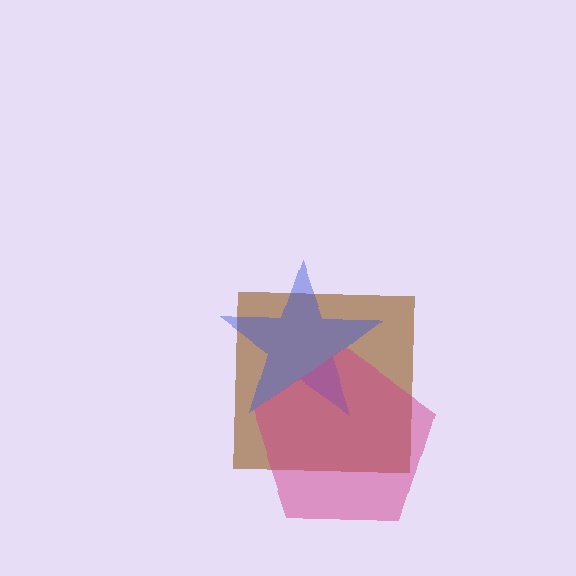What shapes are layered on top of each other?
The layered shapes are: a brown square, a blue star, a magenta pentagon.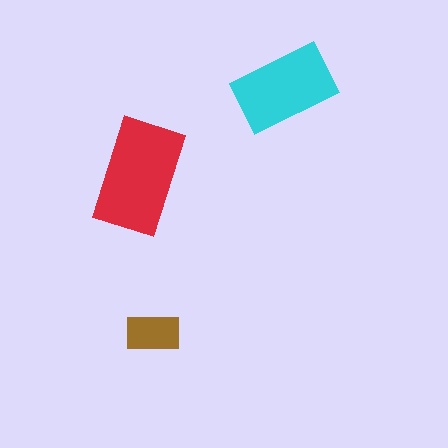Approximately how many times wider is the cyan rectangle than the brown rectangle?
About 2 times wider.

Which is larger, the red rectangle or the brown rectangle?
The red one.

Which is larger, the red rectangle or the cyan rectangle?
The red one.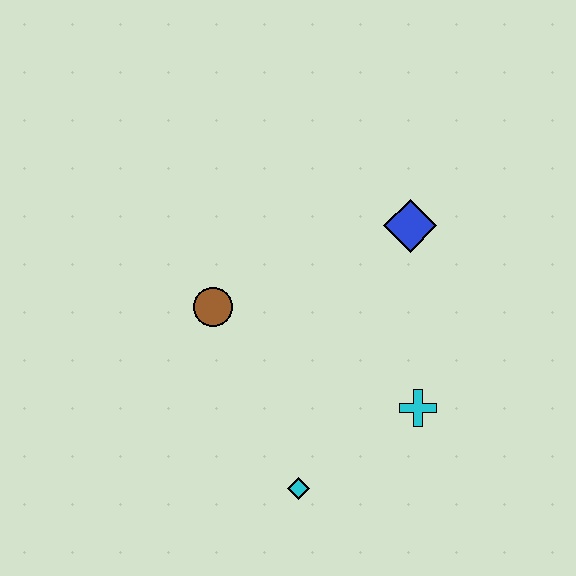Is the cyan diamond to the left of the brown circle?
No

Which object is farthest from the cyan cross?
The brown circle is farthest from the cyan cross.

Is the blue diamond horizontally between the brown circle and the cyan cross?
Yes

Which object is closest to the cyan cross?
The cyan diamond is closest to the cyan cross.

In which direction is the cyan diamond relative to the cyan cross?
The cyan diamond is to the left of the cyan cross.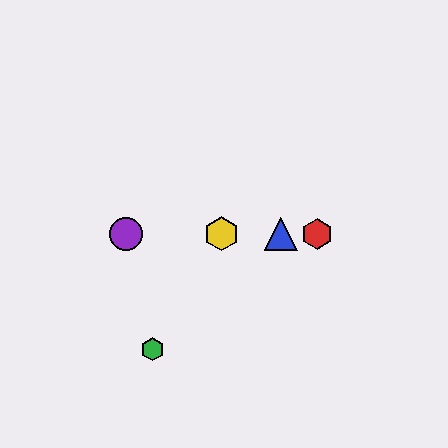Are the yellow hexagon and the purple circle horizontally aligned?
Yes, both are at y≈234.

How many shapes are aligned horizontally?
4 shapes (the red hexagon, the blue triangle, the yellow hexagon, the purple circle) are aligned horizontally.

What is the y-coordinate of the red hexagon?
The red hexagon is at y≈234.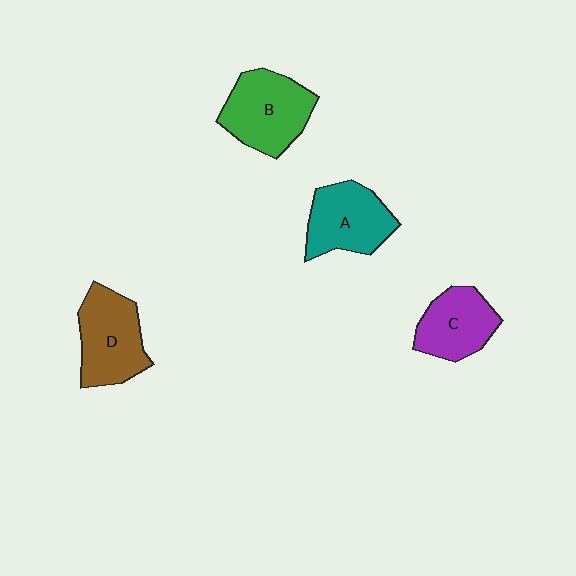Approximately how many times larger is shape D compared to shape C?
Approximately 1.2 times.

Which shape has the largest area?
Shape B (green).